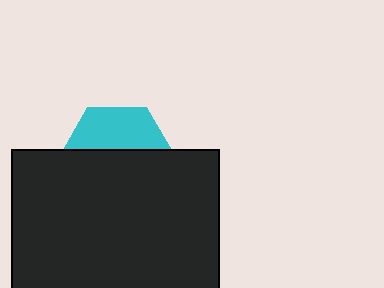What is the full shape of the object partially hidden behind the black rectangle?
The partially hidden object is a cyan hexagon.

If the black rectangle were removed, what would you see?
You would see the complete cyan hexagon.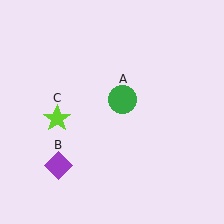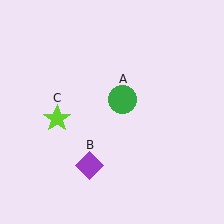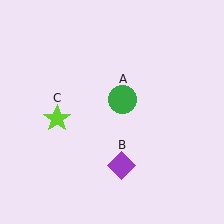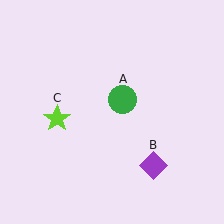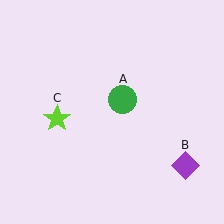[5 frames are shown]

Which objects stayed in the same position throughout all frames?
Green circle (object A) and lime star (object C) remained stationary.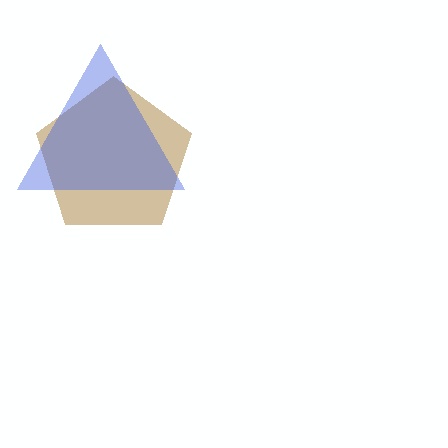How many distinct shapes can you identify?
There are 2 distinct shapes: a brown pentagon, a blue triangle.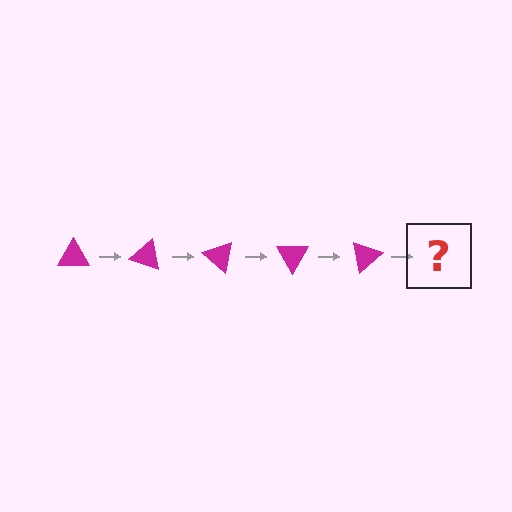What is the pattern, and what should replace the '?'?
The pattern is that the triangle rotates 20 degrees each step. The '?' should be a magenta triangle rotated 100 degrees.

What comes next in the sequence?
The next element should be a magenta triangle rotated 100 degrees.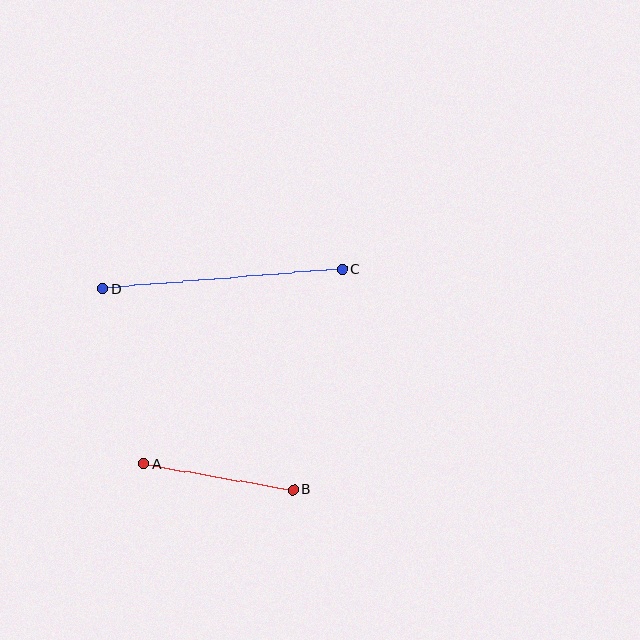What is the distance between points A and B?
The distance is approximately 152 pixels.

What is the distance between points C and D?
The distance is approximately 240 pixels.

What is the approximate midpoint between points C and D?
The midpoint is at approximately (223, 279) pixels.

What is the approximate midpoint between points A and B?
The midpoint is at approximately (218, 477) pixels.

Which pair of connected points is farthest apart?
Points C and D are farthest apart.